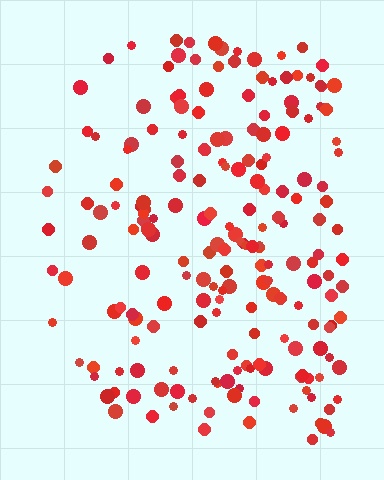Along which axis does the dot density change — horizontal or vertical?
Horizontal.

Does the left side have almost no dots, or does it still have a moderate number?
Still a moderate number, just noticeably fewer than the right.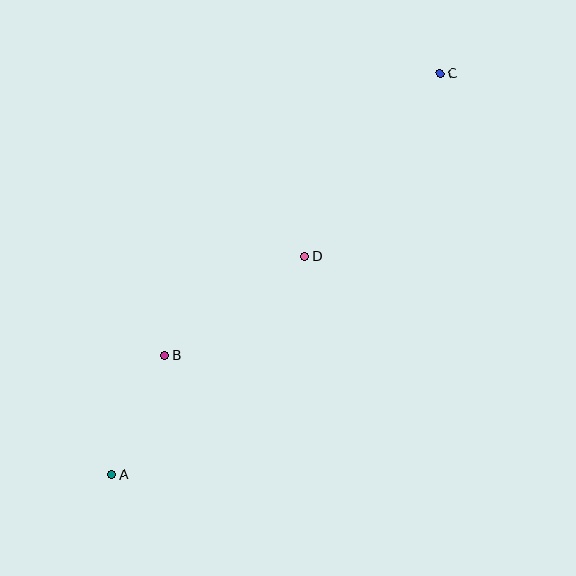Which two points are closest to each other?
Points A and B are closest to each other.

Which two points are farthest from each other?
Points A and C are farthest from each other.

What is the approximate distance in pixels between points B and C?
The distance between B and C is approximately 394 pixels.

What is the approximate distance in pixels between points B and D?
The distance between B and D is approximately 171 pixels.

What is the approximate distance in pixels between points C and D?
The distance between C and D is approximately 227 pixels.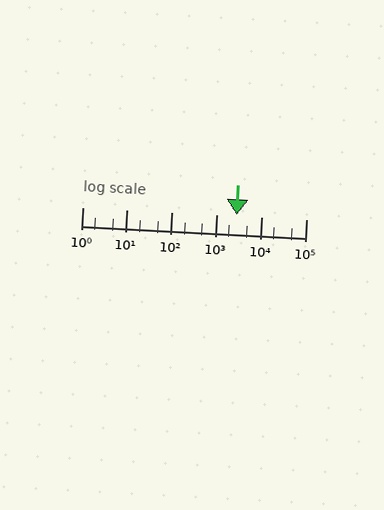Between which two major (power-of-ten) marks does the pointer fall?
The pointer is between 1000 and 10000.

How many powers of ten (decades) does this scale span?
The scale spans 5 decades, from 1 to 100000.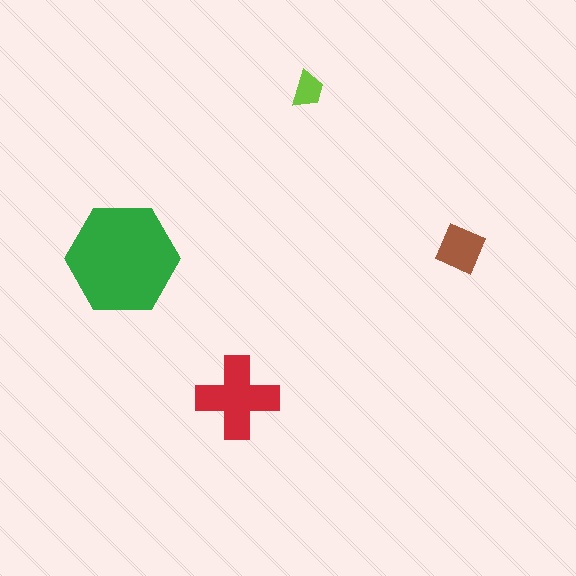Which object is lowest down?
The red cross is bottommost.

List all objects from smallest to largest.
The lime trapezoid, the brown square, the red cross, the green hexagon.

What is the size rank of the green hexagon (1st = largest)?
1st.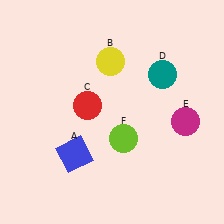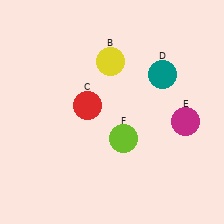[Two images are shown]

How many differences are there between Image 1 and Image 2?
There is 1 difference between the two images.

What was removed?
The blue square (A) was removed in Image 2.